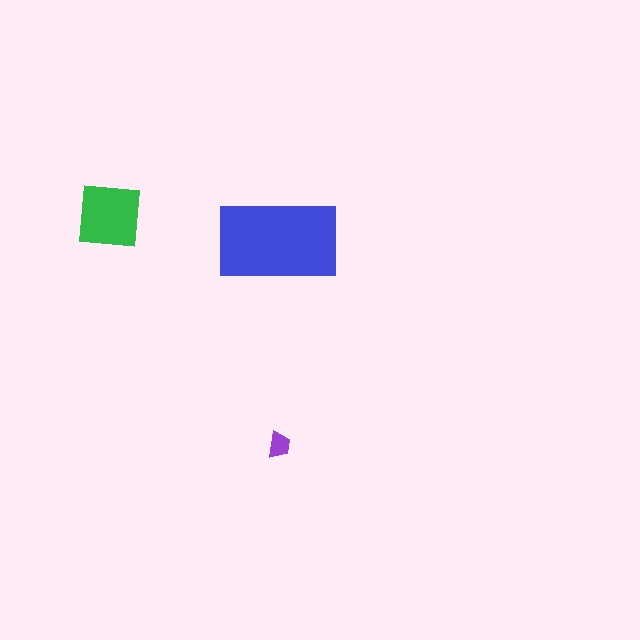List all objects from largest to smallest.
The blue rectangle, the green square, the purple trapezoid.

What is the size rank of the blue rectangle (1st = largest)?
1st.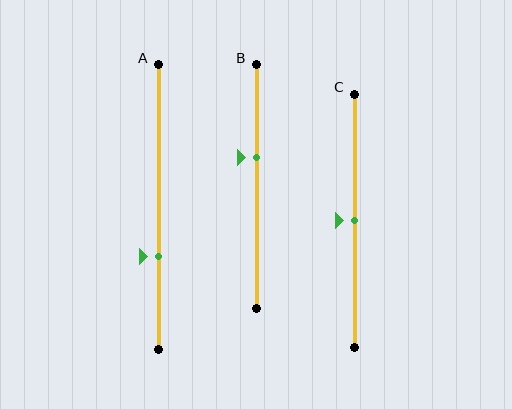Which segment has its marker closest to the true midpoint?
Segment C has its marker closest to the true midpoint.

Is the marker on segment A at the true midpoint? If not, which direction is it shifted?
No, the marker on segment A is shifted downward by about 17% of the segment length.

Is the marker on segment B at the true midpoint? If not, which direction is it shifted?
No, the marker on segment B is shifted upward by about 12% of the segment length.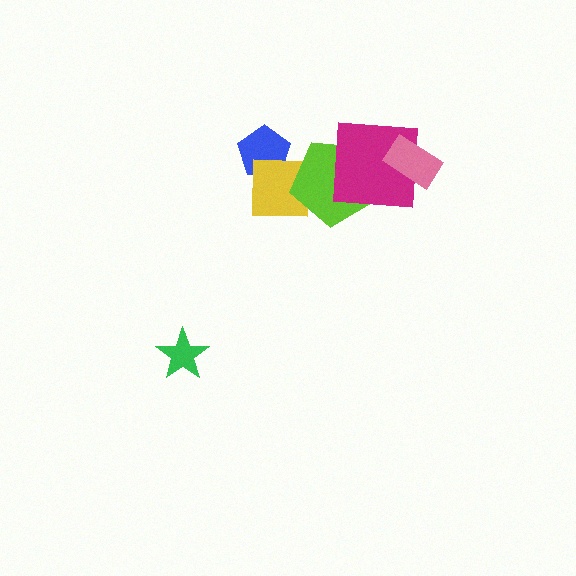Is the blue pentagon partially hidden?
Yes, it is partially covered by another shape.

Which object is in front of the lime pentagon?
The magenta square is in front of the lime pentagon.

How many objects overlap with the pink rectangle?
1 object overlaps with the pink rectangle.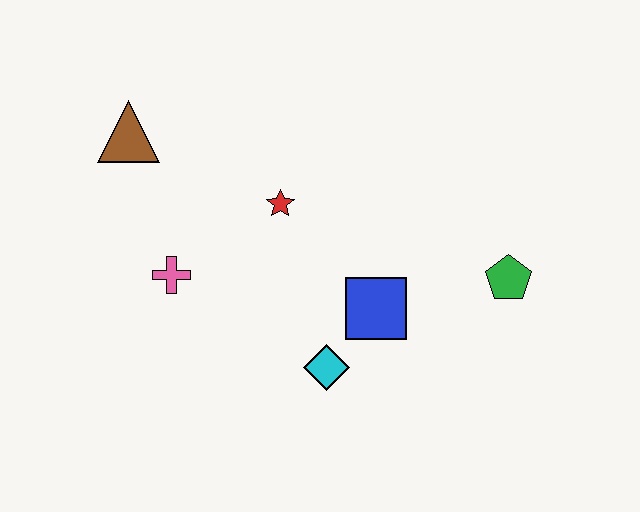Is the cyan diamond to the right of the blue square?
No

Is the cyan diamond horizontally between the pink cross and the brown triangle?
No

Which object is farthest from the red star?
The green pentagon is farthest from the red star.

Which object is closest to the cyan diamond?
The blue square is closest to the cyan diamond.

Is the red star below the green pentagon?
No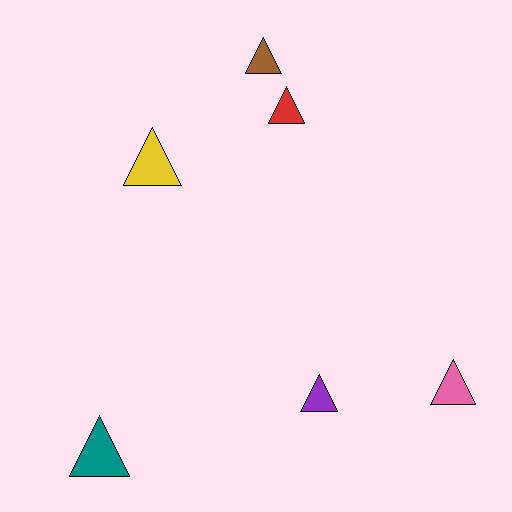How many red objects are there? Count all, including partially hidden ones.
There is 1 red object.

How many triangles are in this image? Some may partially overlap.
There are 6 triangles.